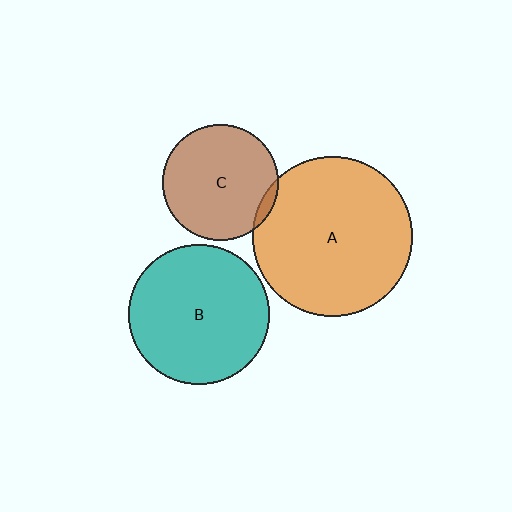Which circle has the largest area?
Circle A (orange).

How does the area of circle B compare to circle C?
Approximately 1.5 times.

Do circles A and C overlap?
Yes.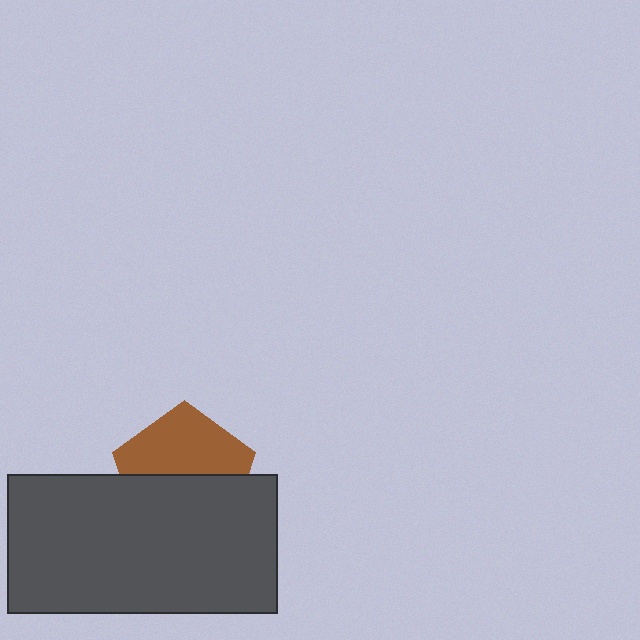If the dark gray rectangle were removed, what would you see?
You would see the complete brown pentagon.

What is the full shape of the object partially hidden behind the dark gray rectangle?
The partially hidden object is a brown pentagon.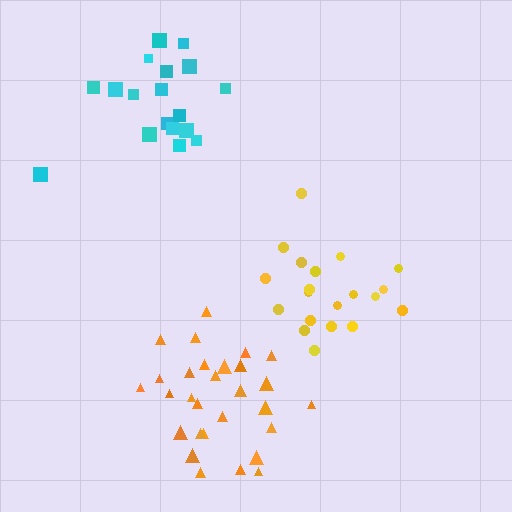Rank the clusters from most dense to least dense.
orange, yellow, cyan.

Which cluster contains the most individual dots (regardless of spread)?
Orange (29).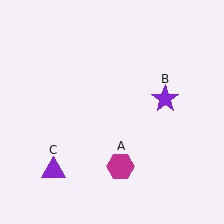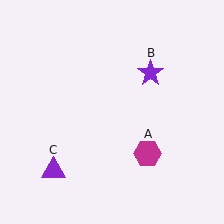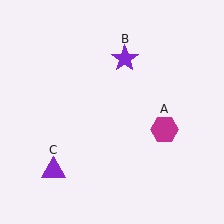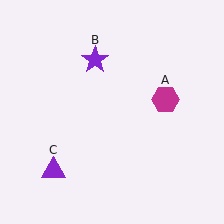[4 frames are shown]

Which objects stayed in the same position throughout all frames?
Purple triangle (object C) remained stationary.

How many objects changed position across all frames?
2 objects changed position: magenta hexagon (object A), purple star (object B).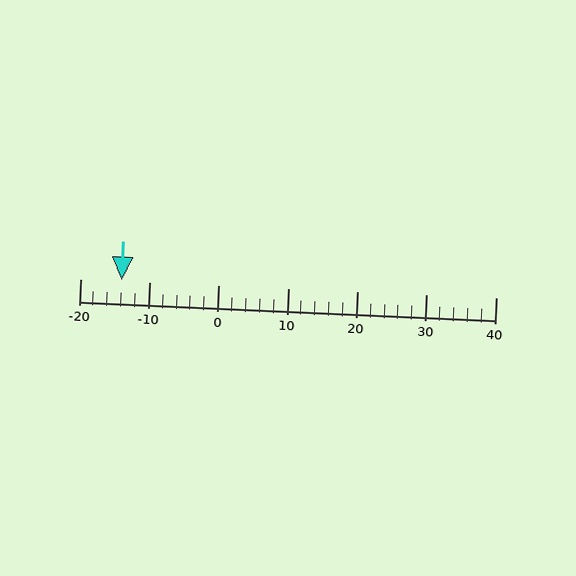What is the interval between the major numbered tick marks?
The major tick marks are spaced 10 units apart.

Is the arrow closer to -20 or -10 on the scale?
The arrow is closer to -10.